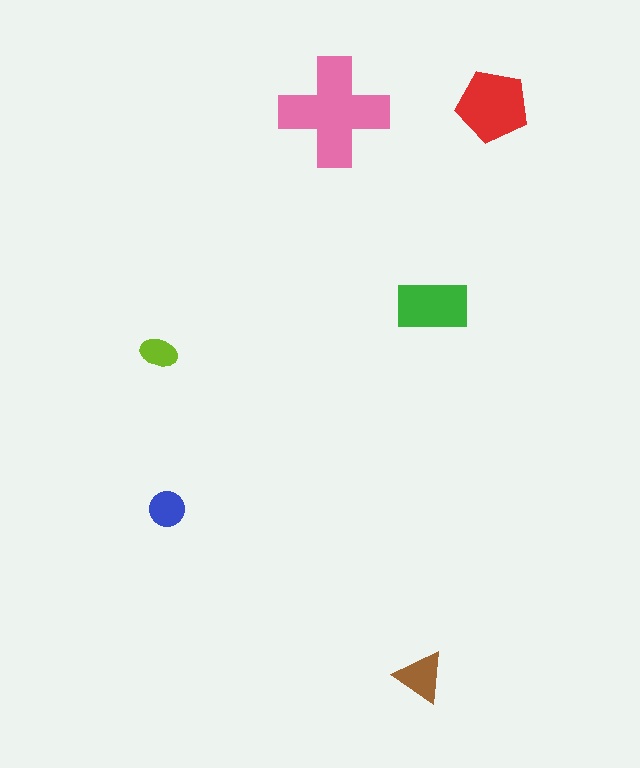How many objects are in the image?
There are 6 objects in the image.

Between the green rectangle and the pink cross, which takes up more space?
The pink cross.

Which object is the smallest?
The lime ellipse.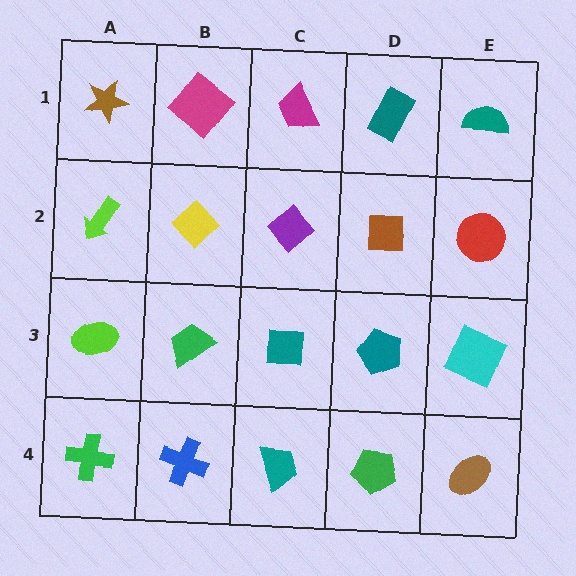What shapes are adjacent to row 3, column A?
A lime arrow (row 2, column A), a green cross (row 4, column A), a green trapezoid (row 3, column B).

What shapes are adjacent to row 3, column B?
A yellow diamond (row 2, column B), a blue cross (row 4, column B), a lime ellipse (row 3, column A), a teal square (row 3, column C).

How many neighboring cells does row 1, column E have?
2.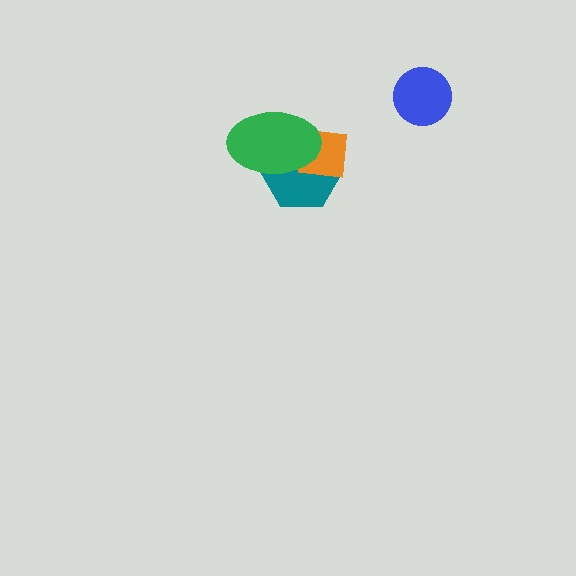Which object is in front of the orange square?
The green ellipse is in front of the orange square.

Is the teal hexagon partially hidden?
Yes, it is partially covered by another shape.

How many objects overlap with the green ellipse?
2 objects overlap with the green ellipse.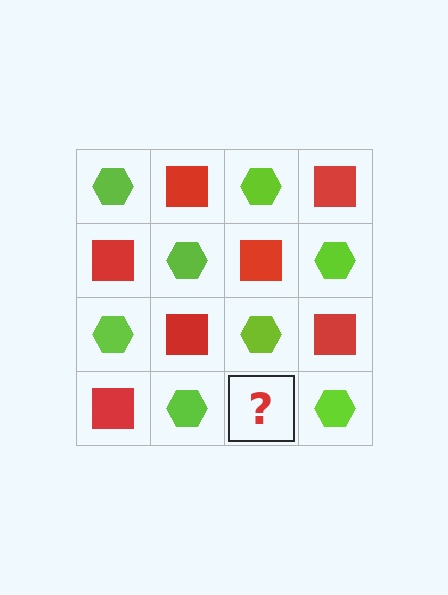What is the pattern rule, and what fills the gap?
The rule is that it alternates lime hexagon and red square in a checkerboard pattern. The gap should be filled with a red square.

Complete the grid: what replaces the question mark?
The question mark should be replaced with a red square.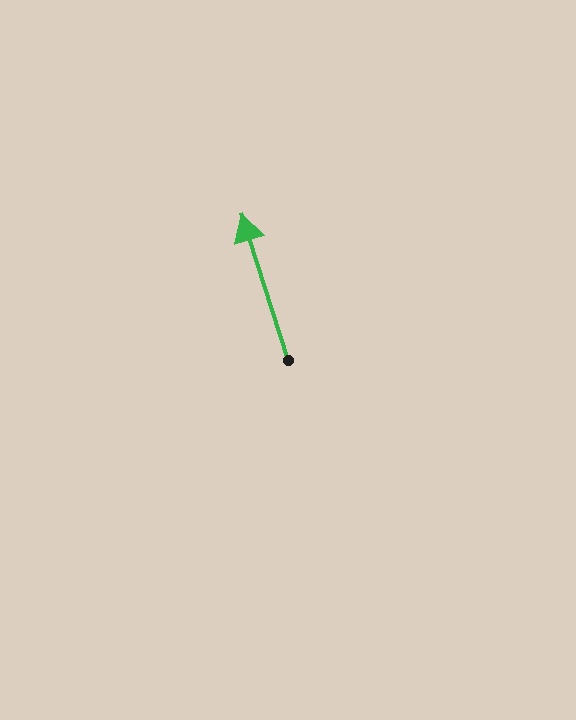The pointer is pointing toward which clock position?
Roughly 11 o'clock.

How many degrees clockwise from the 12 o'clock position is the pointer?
Approximately 342 degrees.